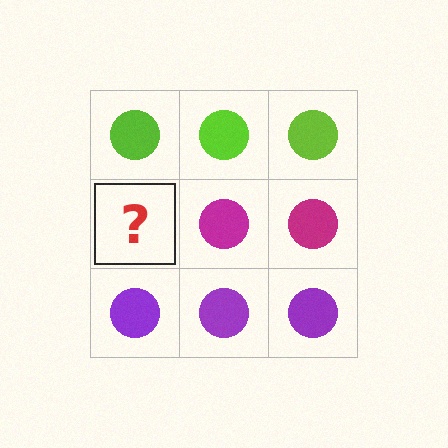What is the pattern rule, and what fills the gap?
The rule is that each row has a consistent color. The gap should be filled with a magenta circle.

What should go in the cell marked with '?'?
The missing cell should contain a magenta circle.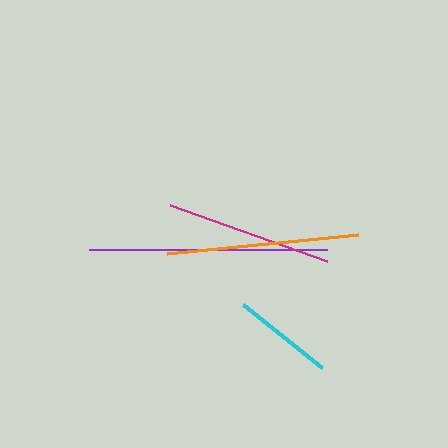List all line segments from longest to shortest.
From longest to shortest: purple, orange, magenta, cyan.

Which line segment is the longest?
The purple line is the longest at approximately 238 pixels.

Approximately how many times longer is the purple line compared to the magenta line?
The purple line is approximately 1.4 times the length of the magenta line.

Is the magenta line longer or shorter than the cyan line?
The magenta line is longer than the cyan line.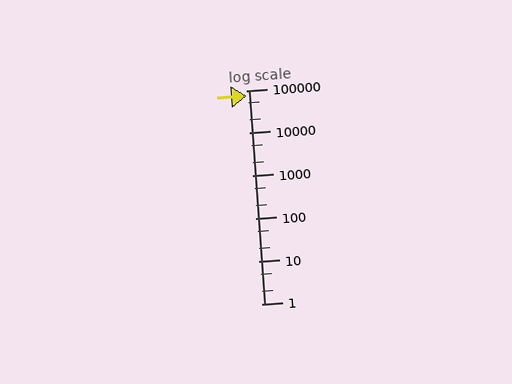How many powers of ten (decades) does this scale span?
The scale spans 5 decades, from 1 to 100000.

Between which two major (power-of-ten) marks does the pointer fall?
The pointer is between 10000 and 100000.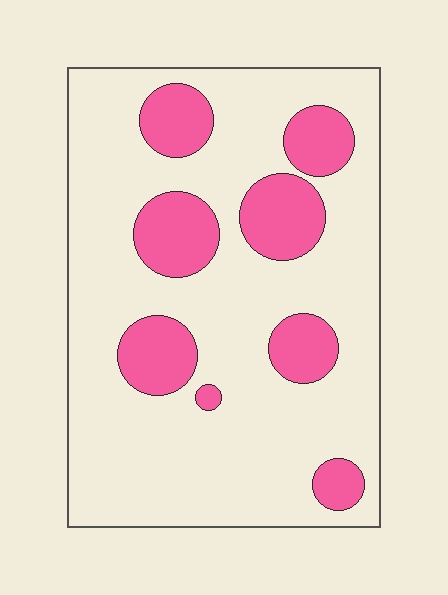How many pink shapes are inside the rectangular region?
8.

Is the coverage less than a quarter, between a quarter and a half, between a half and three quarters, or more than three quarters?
Less than a quarter.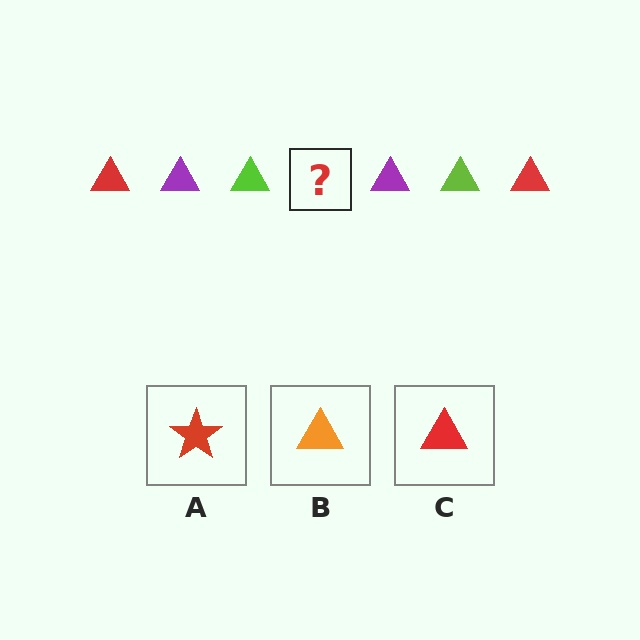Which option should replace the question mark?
Option C.